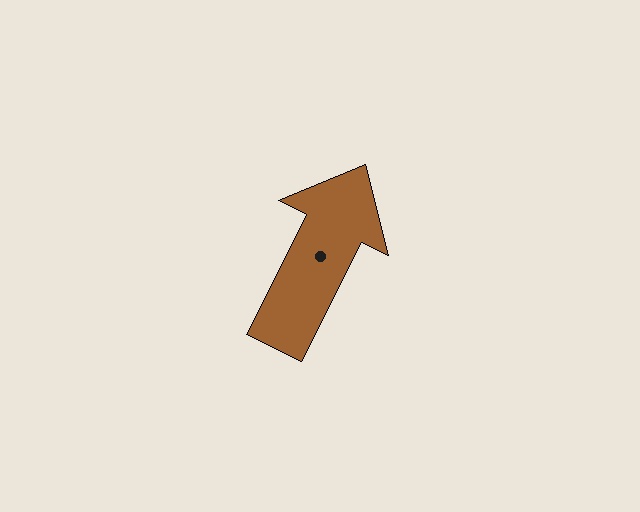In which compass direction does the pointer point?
Northeast.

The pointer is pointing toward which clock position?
Roughly 1 o'clock.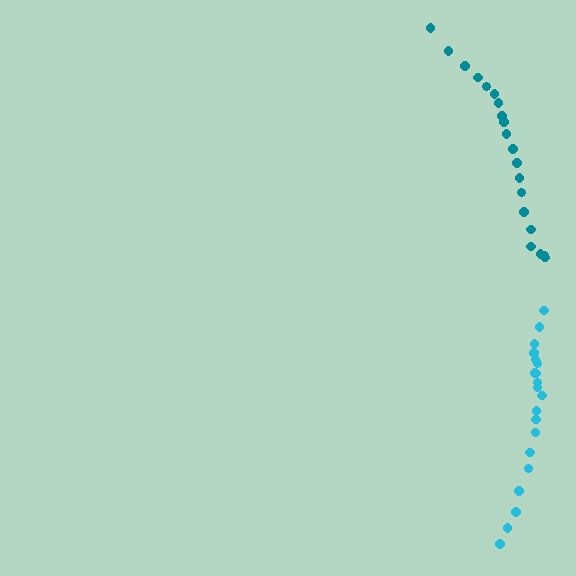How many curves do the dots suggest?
There are 2 distinct paths.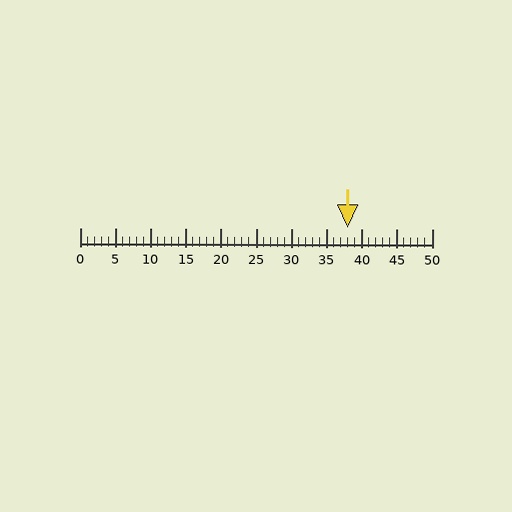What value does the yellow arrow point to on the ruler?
The yellow arrow points to approximately 38.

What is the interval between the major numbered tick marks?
The major tick marks are spaced 5 units apart.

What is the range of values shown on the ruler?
The ruler shows values from 0 to 50.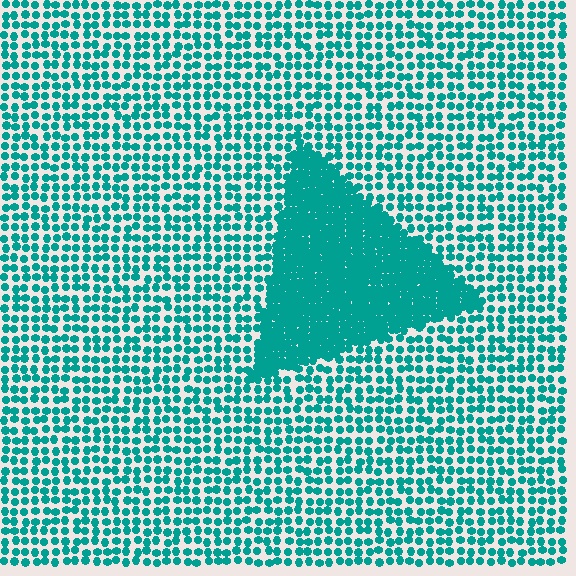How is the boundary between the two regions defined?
The boundary is defined by a change in element density (approximately 2.8x ratio). All elements are the same color, size, and shape.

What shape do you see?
I see a triangle.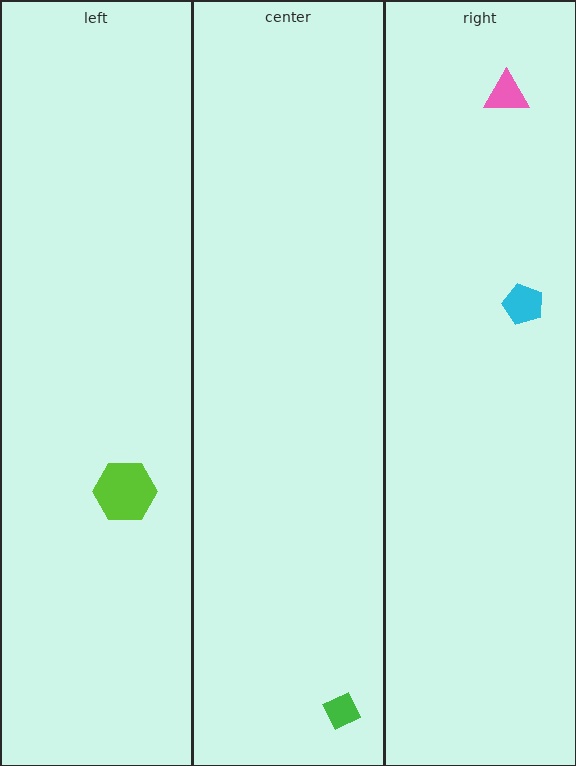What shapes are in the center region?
The green diamond.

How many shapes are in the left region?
1.